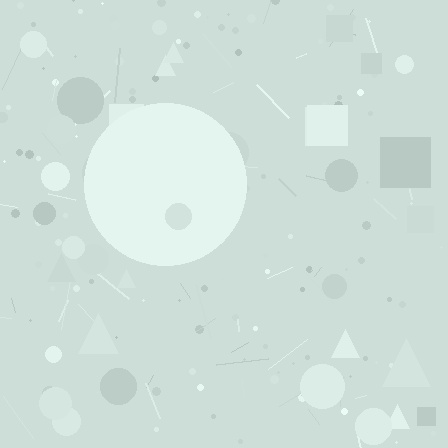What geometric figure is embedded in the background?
A circle is embedded in the background.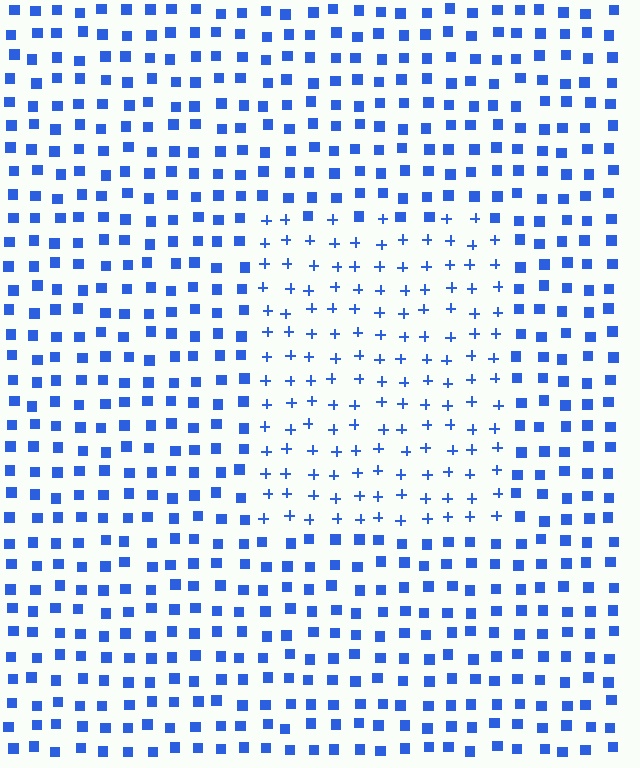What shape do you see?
I see a rectangle.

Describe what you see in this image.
The image is filled with small blue elements arranged in a uniform grid. A rectangle-shaped region contains plus signs, while the surrounding area contains squares. The boundary is defined purely by the change in element shape.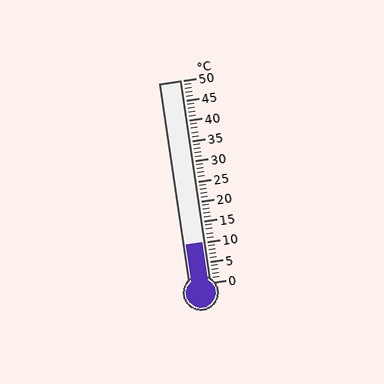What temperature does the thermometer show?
The thermometer shows approximately 10°C.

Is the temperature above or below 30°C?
The temperature is below 30°C.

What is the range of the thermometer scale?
The thermometer scale ranges from 0°C to 50°C.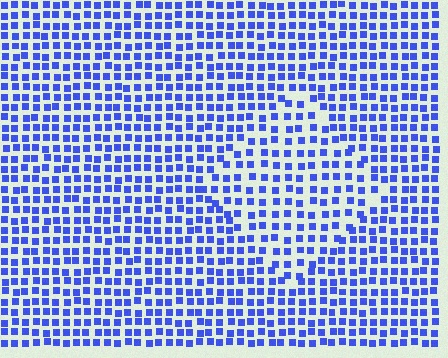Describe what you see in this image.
The image contains small blue elements arranged at two different densities. A diamond-shaped region is visible where the elements are less densely packed than the surrounding area.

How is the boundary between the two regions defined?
The boundary is defined by a change in element density (approximately 1.4x ratio). All elements are the same color, size, and shape.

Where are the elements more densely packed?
The elements are more densely packed outside the diamond boundary.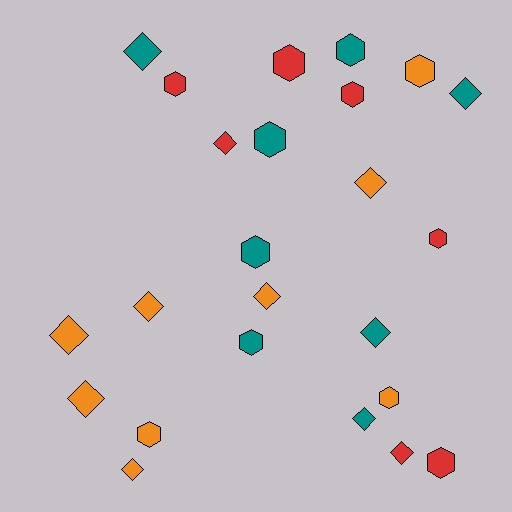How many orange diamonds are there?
There are 6 orange diamonds.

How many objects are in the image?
There are 24 objects.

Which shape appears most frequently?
Diamond, with 12 objects.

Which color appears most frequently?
Orange, with 9 objects.